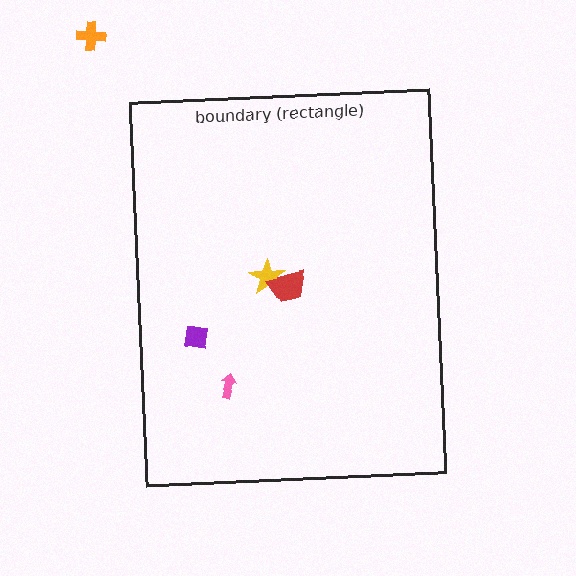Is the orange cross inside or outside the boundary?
Outside.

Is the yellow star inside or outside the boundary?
Inside.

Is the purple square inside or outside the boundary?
Inside.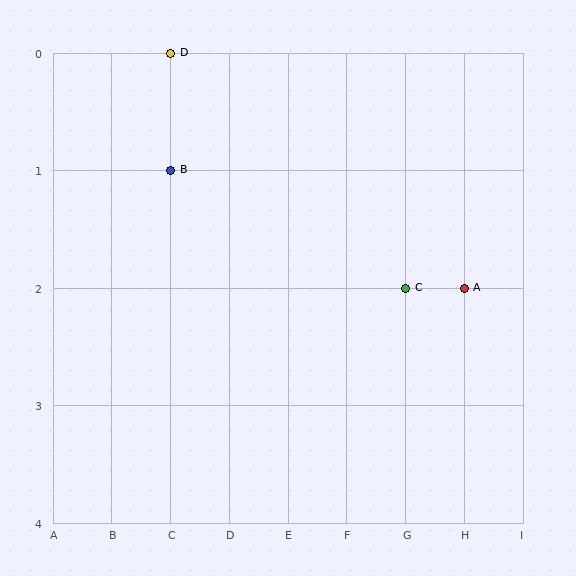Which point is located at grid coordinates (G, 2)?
Point C is at (G, 2).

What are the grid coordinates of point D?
Point D is at grid coordinates (C, 0).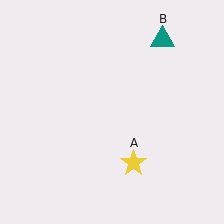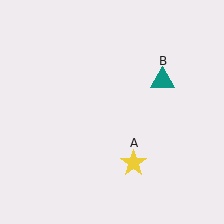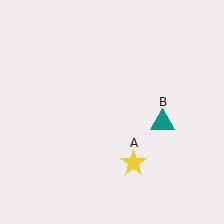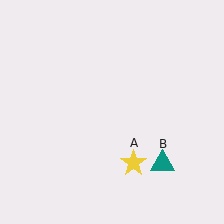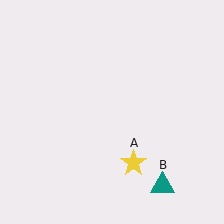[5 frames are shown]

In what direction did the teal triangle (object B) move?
The teal triangle (object B) moved down.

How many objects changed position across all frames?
1 object changed position: teal triangle (object B).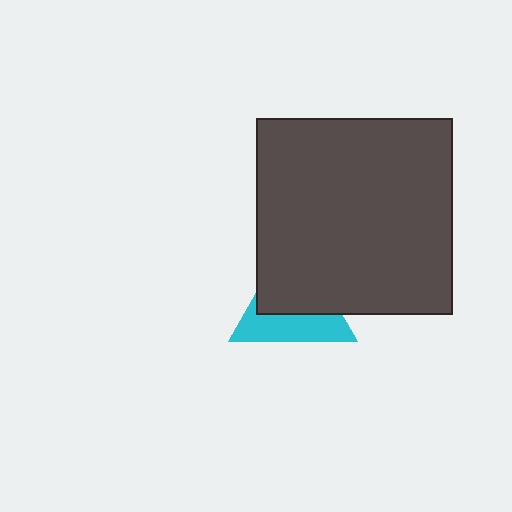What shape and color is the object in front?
The object in front is a dark gray square.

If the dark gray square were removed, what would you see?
You would see the complete cyan triangle.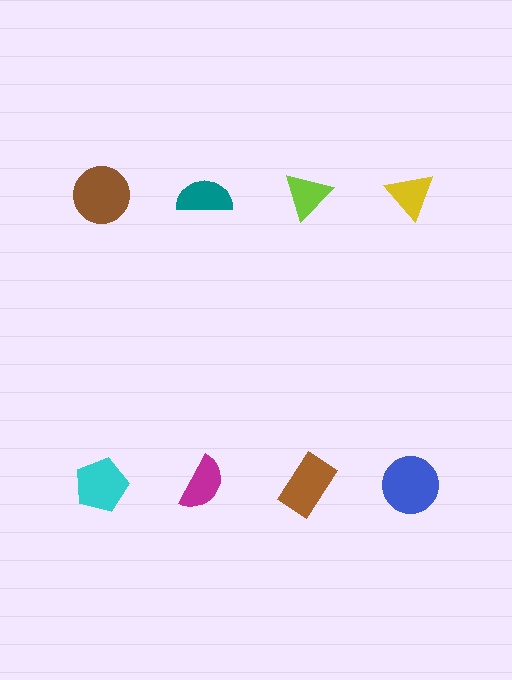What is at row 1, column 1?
A brown circle.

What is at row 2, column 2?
A magenta semicircle.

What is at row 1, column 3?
A lime triangle.